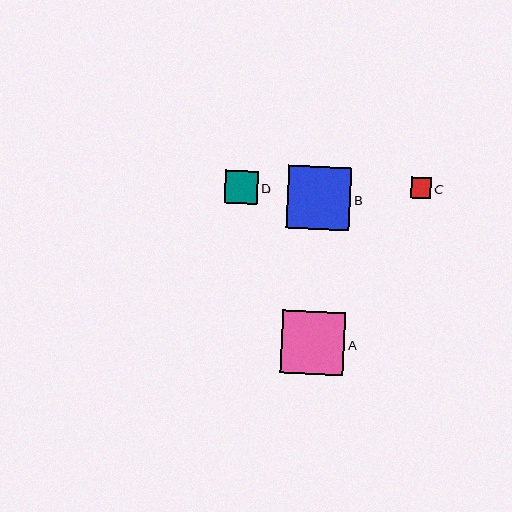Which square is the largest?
Square A is the largest with a size of approximately 63 pixels.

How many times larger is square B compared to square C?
Square B is approximately 3.1 times the size of square C.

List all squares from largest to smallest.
From largest to smallest: A, B, D, C.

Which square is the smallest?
Square C is the smallest with a size of approximately 20 pixels.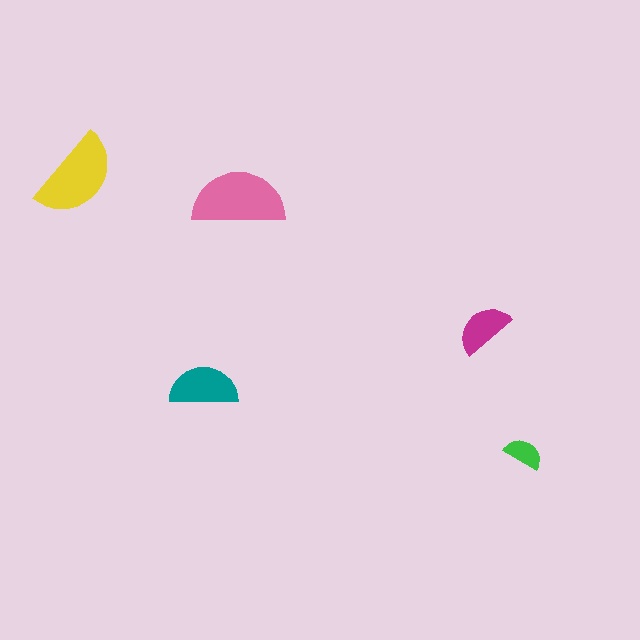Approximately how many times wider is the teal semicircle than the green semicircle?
About 2 times wider.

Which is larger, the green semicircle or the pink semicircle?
The pink one.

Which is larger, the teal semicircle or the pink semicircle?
The pink one.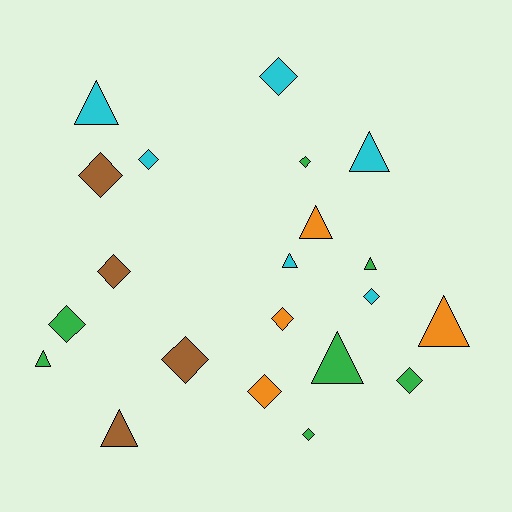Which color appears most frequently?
Green, with 7 objects.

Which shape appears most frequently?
Diamond, with 12 objects.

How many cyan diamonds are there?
There are 3 cyan diamonds.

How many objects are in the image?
There are 21 objects.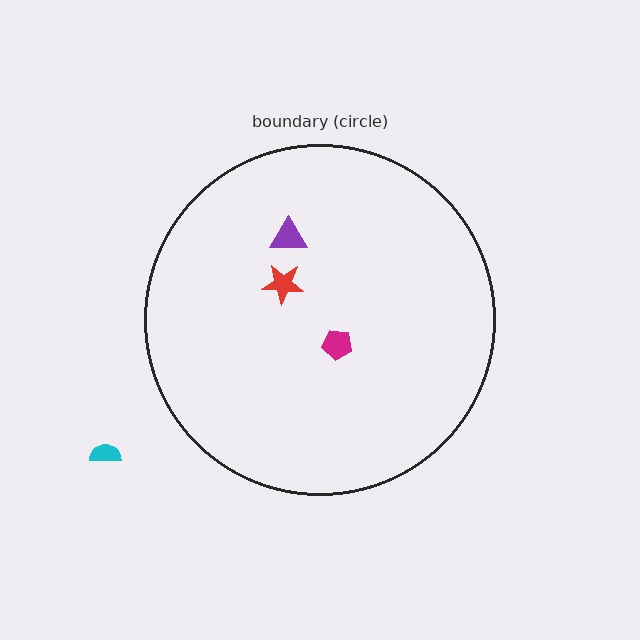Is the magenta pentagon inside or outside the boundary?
Inside.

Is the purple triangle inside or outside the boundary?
Inside.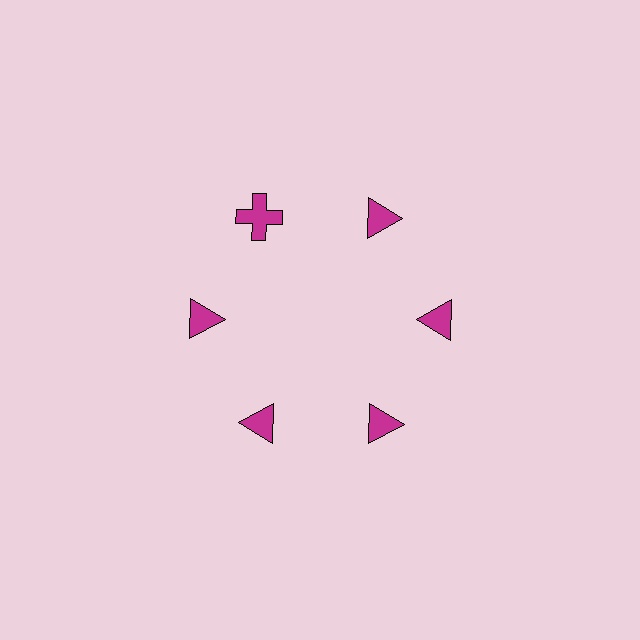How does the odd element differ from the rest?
It has a different shape: cross instead of triangle.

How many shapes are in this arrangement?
There are 6 shapes arranged in a ring pattern.